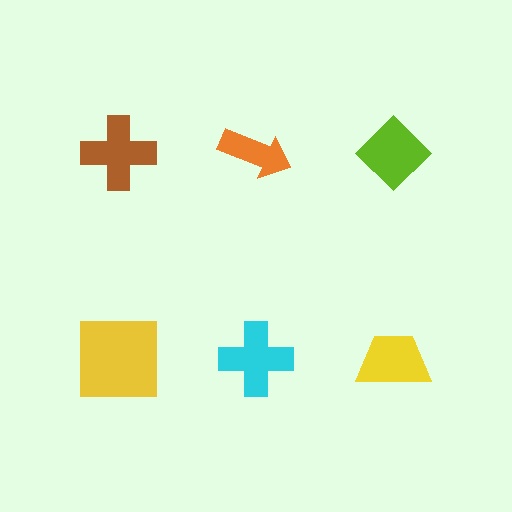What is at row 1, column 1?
A brown cross.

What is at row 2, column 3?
A yellow trapezoid.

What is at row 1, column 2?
An orange arrow.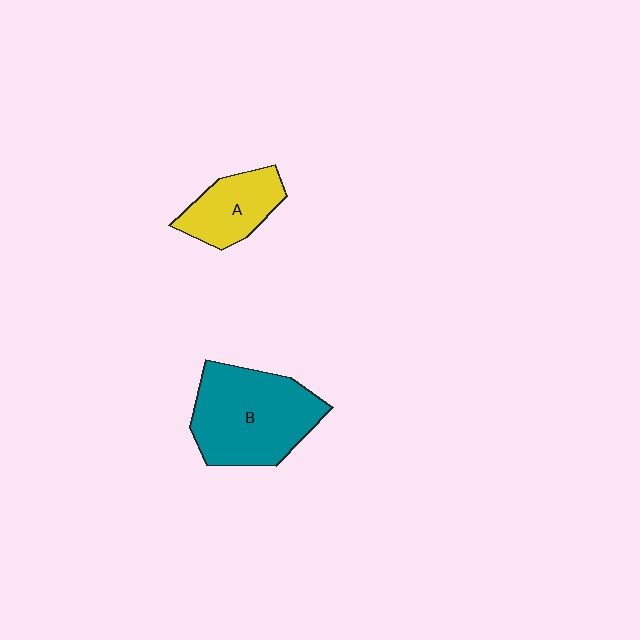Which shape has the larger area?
Shape B (teal).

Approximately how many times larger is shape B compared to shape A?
Approximately 1.9 times.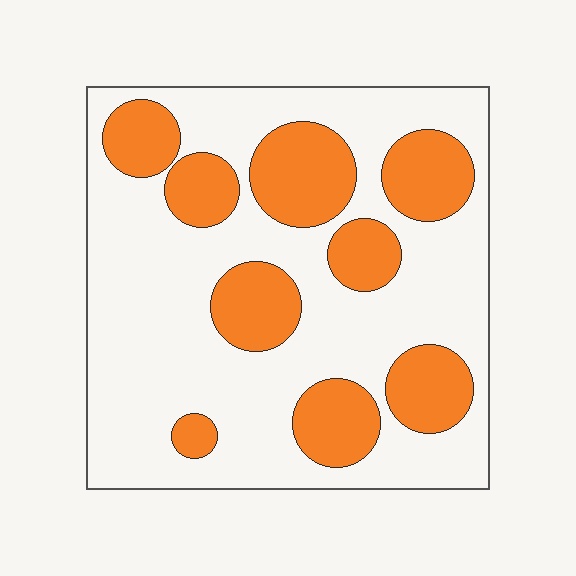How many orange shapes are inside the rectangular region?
9.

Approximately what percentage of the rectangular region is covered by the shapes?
Approximately 30%.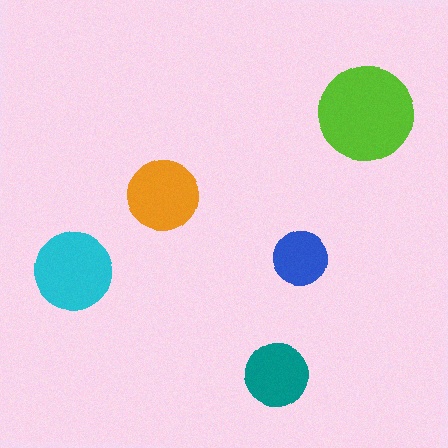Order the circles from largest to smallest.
the lime one, the cyan one, the orange one, the teal one, the blue one.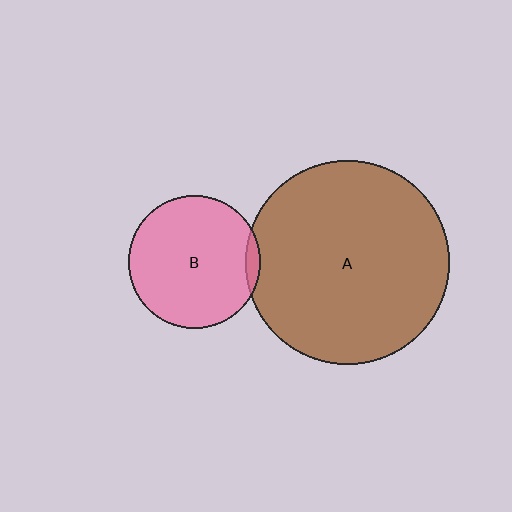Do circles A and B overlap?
Yes.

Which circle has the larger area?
Circle A (brown).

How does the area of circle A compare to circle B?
Approximately 2.4 times.